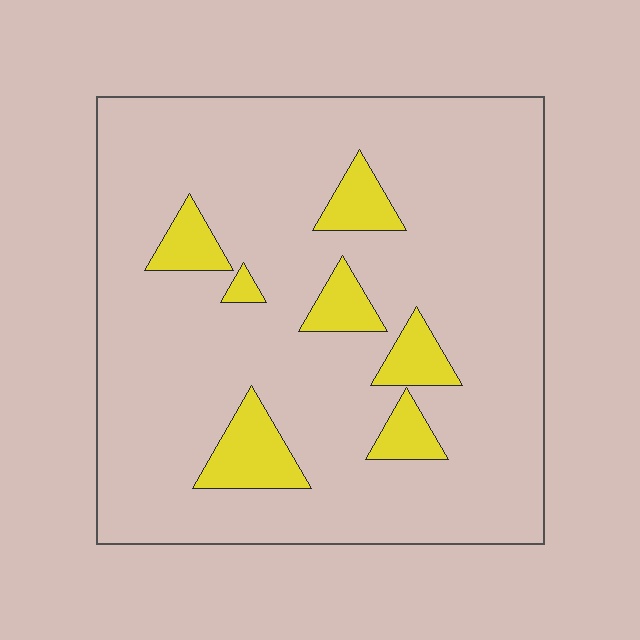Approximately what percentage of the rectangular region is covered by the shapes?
Approximately 10%.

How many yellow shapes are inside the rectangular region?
7.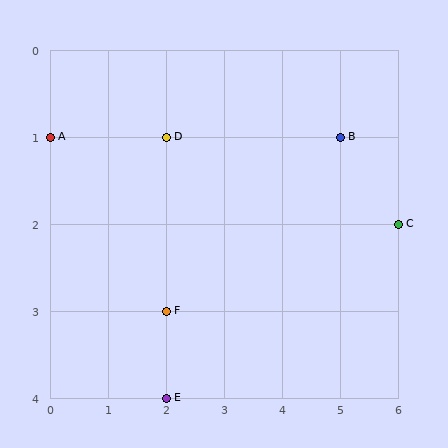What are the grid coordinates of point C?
Point C is at grid coordinates (6, 2).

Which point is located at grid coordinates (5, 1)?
Point B is at (5, 1).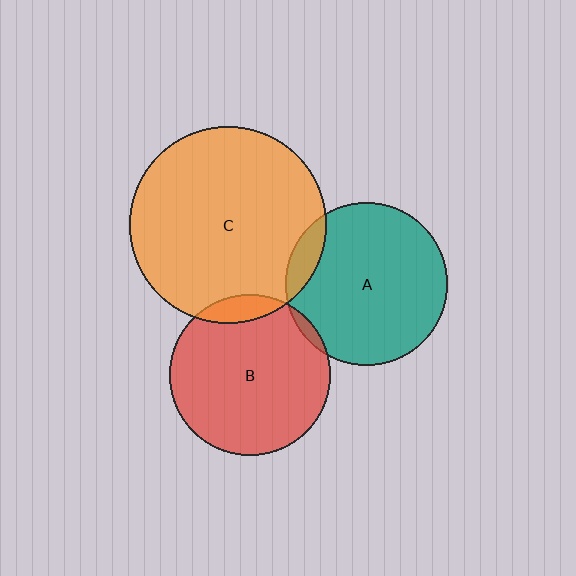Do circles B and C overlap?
Yes.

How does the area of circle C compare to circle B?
Approximately 1.5 times.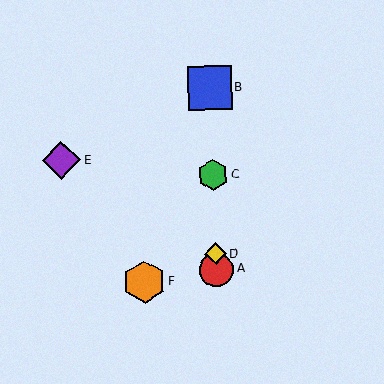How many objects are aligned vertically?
4 objects (A, B, C, D) are aligned vertically.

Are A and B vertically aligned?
Yes, both are at x≈216.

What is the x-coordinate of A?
Object A is at x≈216.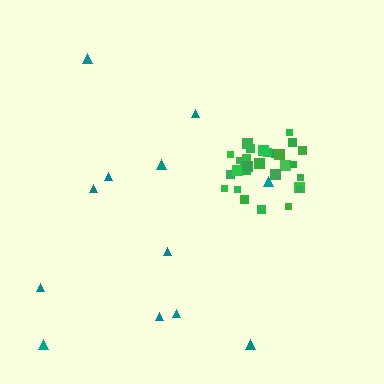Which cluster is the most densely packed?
Green.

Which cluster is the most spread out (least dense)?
Teal.